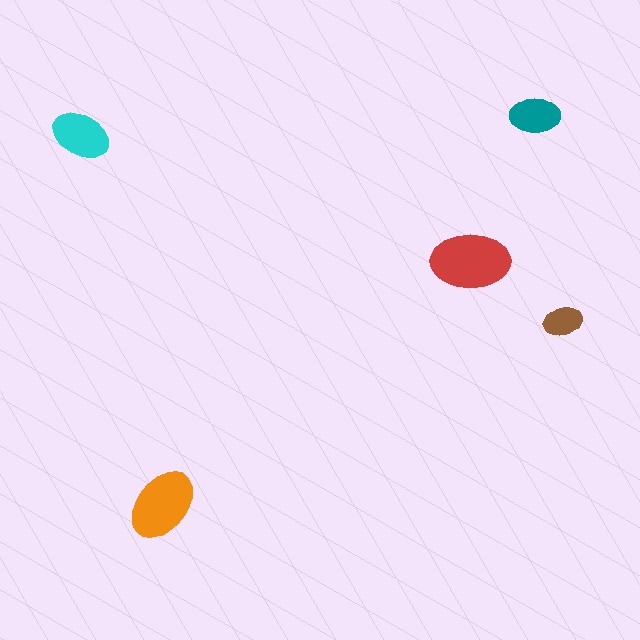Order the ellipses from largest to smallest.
the red one, the orange one, the cyan one, the teal one, the brown one.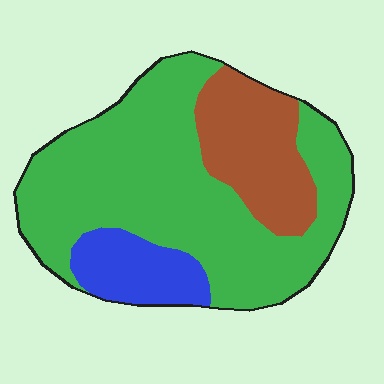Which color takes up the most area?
Green, at roughly 65%.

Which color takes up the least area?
Blue, at roughly 15%.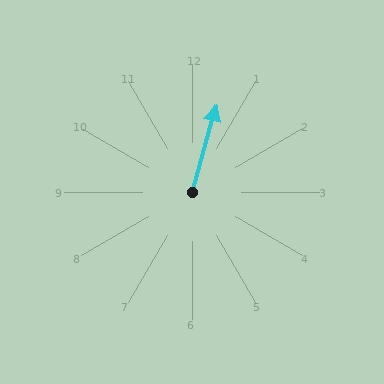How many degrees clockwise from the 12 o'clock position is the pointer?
Approximately 16 degrees.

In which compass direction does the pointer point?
North.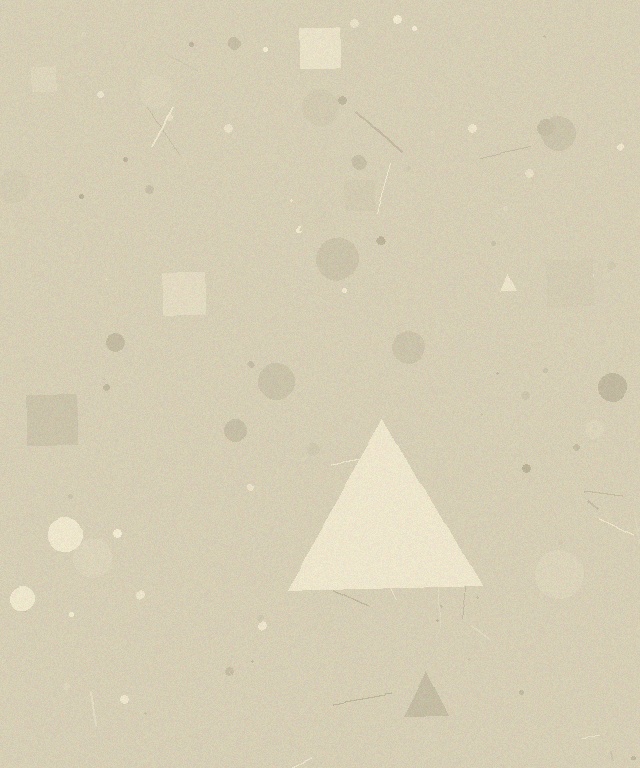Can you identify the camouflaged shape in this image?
The camouflaged shape is a triangle.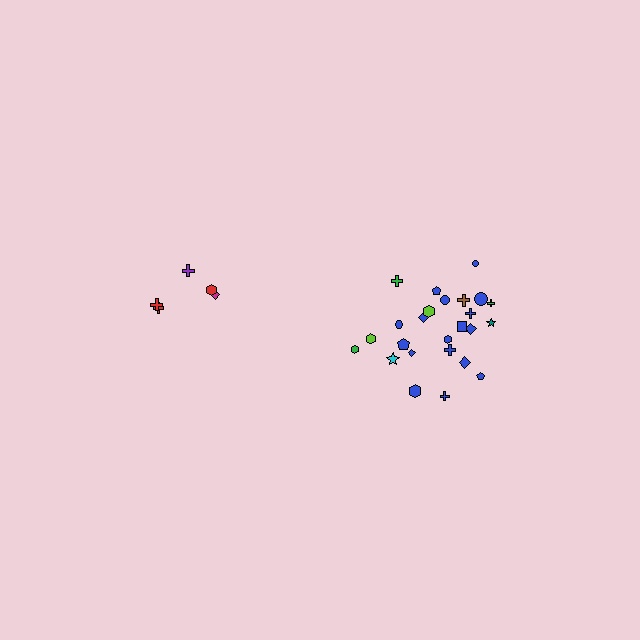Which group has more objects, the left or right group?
The right group.